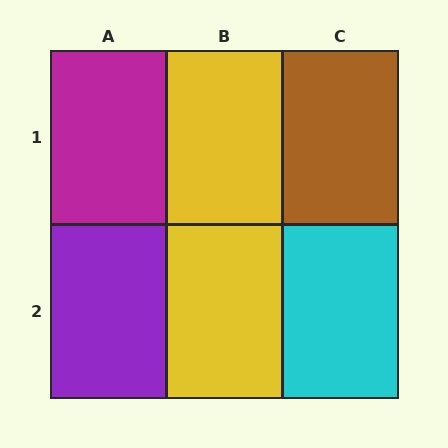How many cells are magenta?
1 cell is magenta.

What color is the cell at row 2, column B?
Yellow.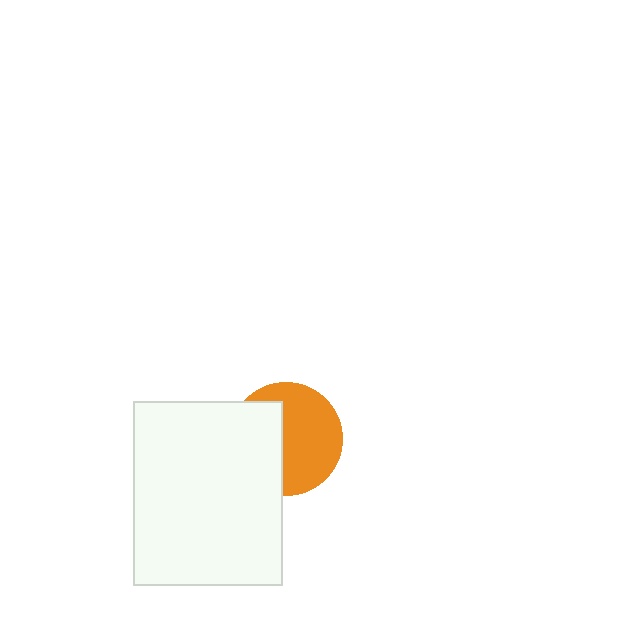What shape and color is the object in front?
The object in front is a white rectangle.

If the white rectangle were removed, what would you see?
You would see the complete orange circle.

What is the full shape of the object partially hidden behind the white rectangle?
The partially hidden object is an orange circle.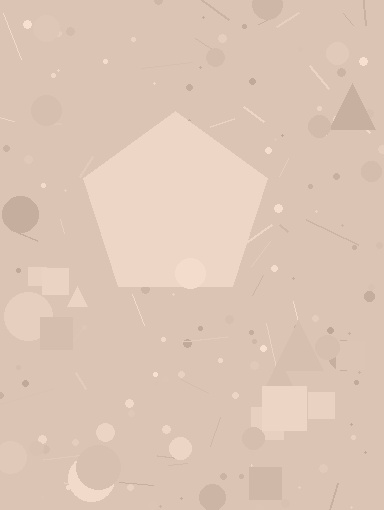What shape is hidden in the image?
A pentagon is hidden in the image.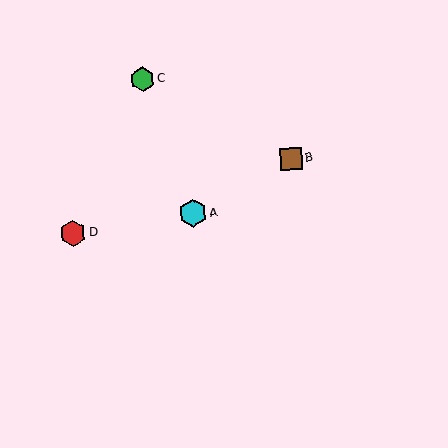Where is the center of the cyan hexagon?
The center of the cyan hexagon is at (193, 213).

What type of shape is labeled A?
Shape A is a cyan hexagon.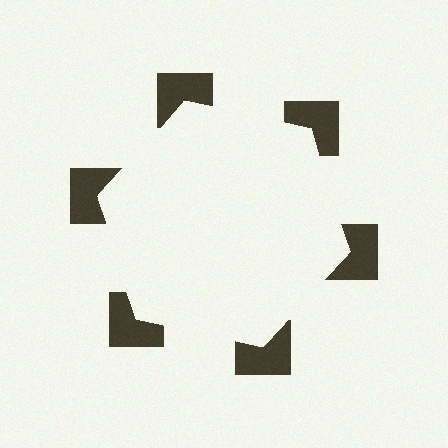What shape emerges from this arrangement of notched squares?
An illusory hexagon — its edges are inferred from the aligned wedge cuts in the notched squares, not physically drawn.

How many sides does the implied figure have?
6 sides.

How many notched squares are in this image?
There are 6 — one at each vertex of the illusory hexagon.